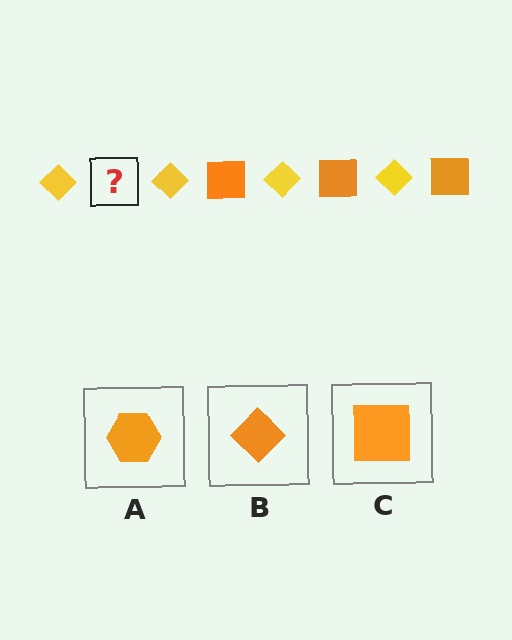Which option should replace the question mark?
Option C.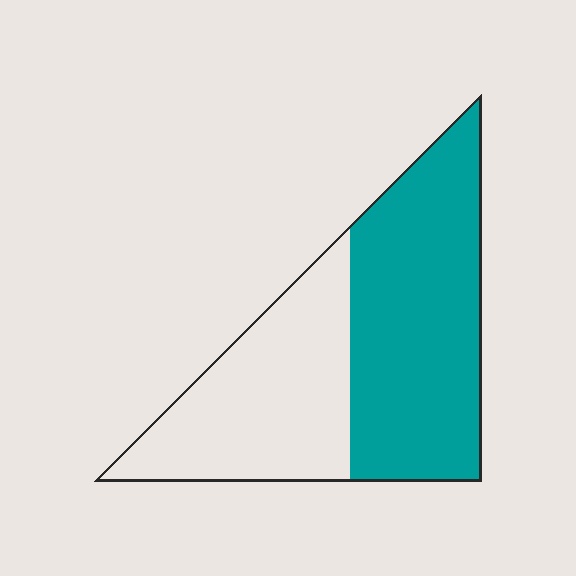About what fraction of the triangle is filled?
About three fifths (3/5).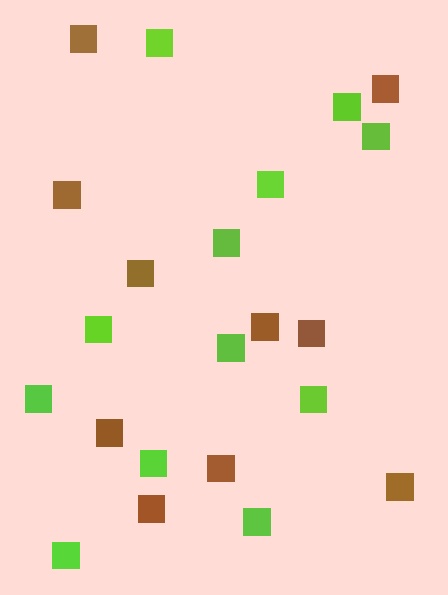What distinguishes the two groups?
There are 2 groups: one group of lime squares (12) and one group of brown squares (10).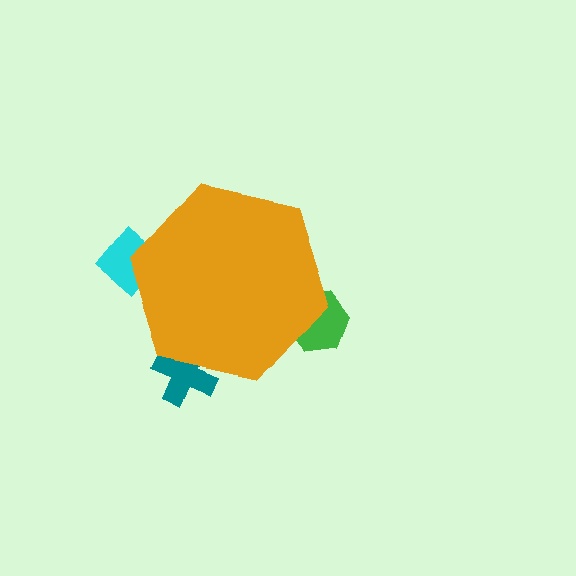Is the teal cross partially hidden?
Yes, the teal cross is partially hidden behind the orange hexagon.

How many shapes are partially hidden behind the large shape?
3 shapes are partially hidden.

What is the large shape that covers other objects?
An orange hexagon.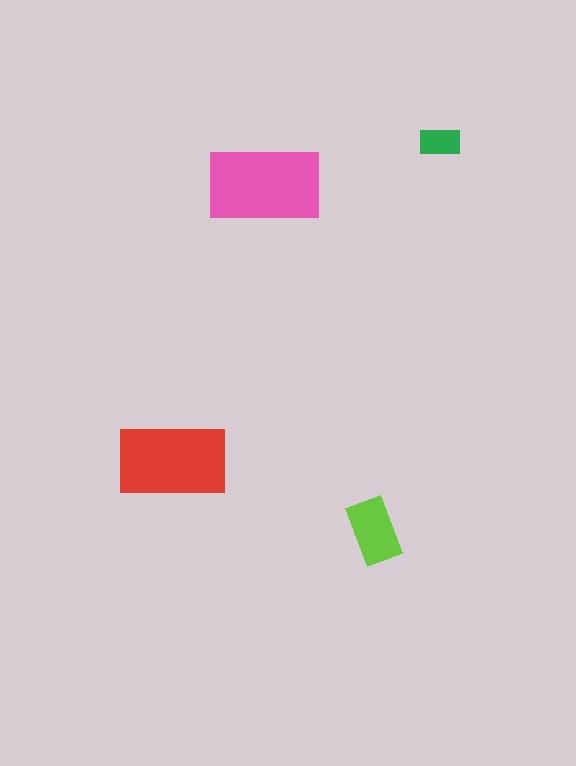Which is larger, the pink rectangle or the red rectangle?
The pink one.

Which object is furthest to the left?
The red rectangle is leftmost.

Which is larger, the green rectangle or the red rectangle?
The red one.